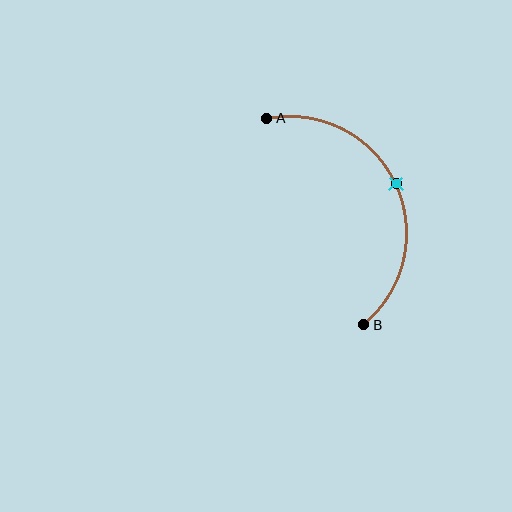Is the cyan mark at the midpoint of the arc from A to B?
Yes. The cyan mark lies on the arc at equal arc-length from both A and B — it is the arc midpoint.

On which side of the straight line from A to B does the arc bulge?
The arc bulges to the right of the straight line connecting A and B.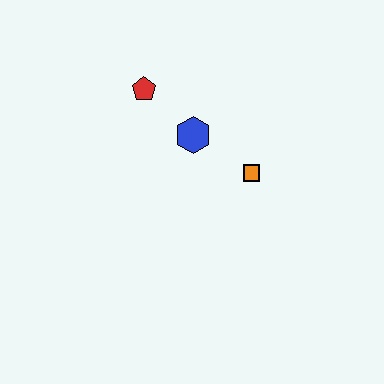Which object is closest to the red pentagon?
The blue hexagon is closest to the red pentagon.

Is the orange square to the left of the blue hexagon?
No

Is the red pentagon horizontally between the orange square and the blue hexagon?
No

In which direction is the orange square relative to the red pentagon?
The orange square is to the right of the red pentagon.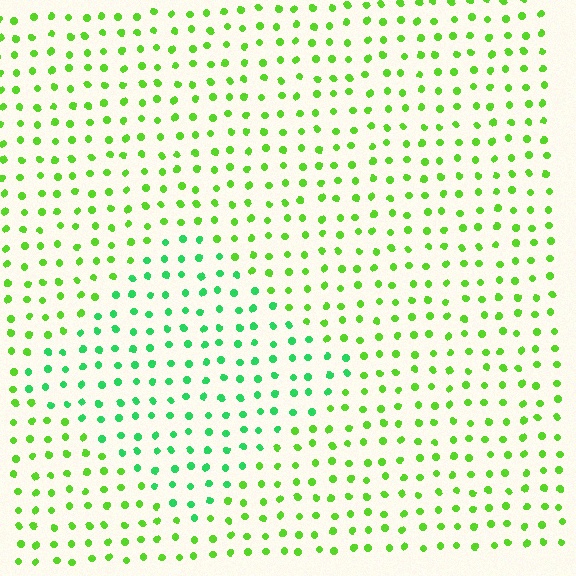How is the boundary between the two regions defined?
The boundary is defined purely by a slight shift in hue (about 35 degrees). Spacing, size, and orientation are identical on both sides.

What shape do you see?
I see a diamond.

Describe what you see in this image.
The image is filled with small lime elements in a uniform arrangement. A diamond-shaped region is visible where the elements are tinted to a slightly different hue, forming a subtle color boundary.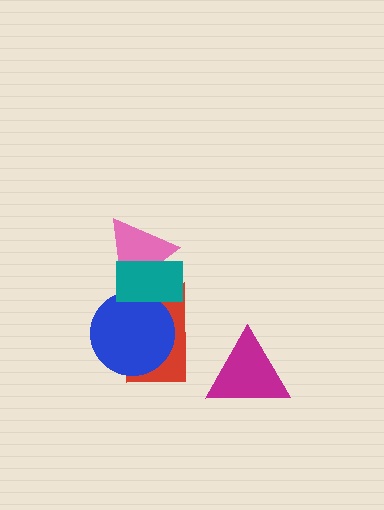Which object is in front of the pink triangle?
The teal rectangle is in front of the pink triangle.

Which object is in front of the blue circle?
The teal rectangle is in front of the blue circle.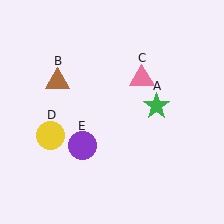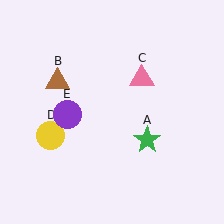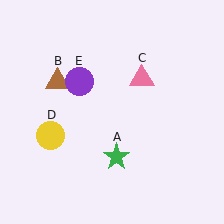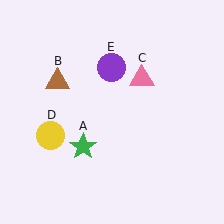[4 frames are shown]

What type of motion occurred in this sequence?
The green star (object A), purple circle (object E) rotated clockwise around the center of the scene.